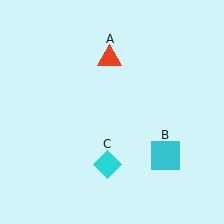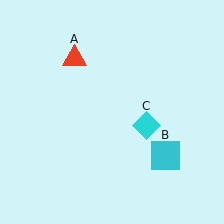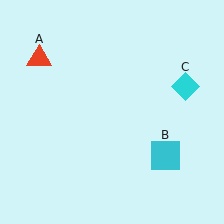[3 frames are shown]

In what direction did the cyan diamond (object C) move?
The cyan diamond (object C) moved up and to the right.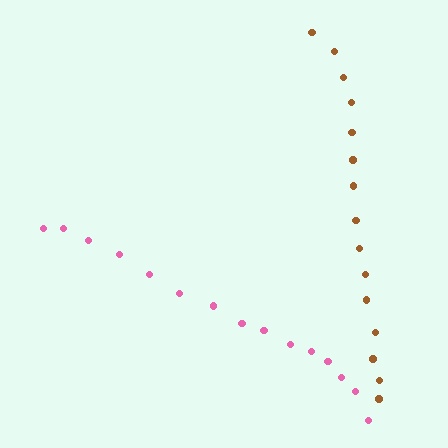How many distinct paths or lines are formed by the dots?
There are 2 distinct paths.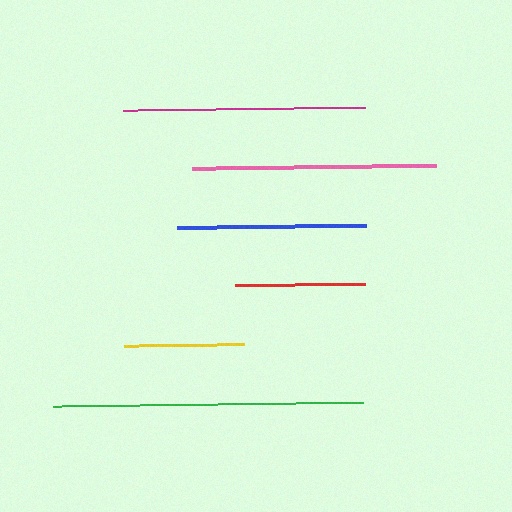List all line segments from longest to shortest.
From longest to shortest: green, pink, magenta, blue, red, yellow.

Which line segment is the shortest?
The yellow line is the shortest at approximately 120 pixels.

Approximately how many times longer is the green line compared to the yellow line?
The green line is approximately 2.6 times the length of the yellow line.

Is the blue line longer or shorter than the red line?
The blue line is longer than the red line.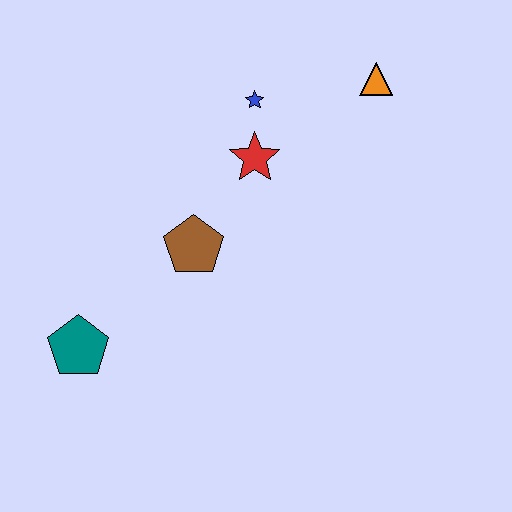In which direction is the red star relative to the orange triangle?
The red star is to the left of the orange triangle.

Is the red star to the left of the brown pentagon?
No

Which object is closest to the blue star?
The red star is closest to the blue star.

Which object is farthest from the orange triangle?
The teal pentagon is farthest from the orange triangle.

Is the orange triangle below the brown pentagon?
No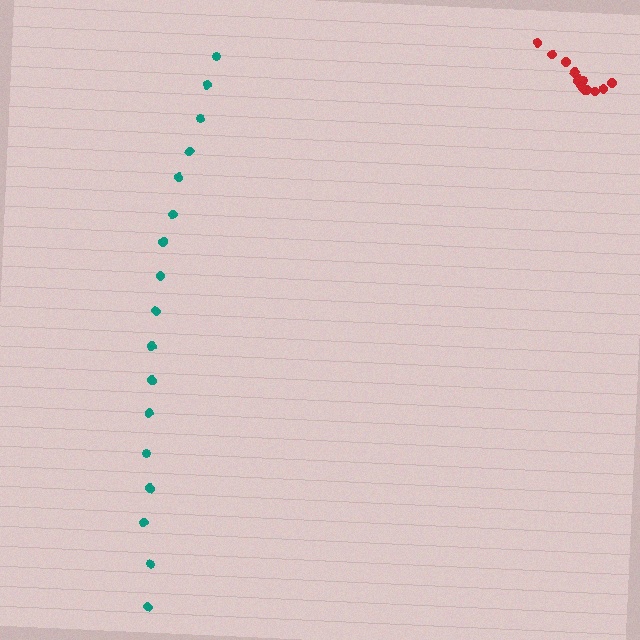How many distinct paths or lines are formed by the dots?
There are 2 distinct paths.